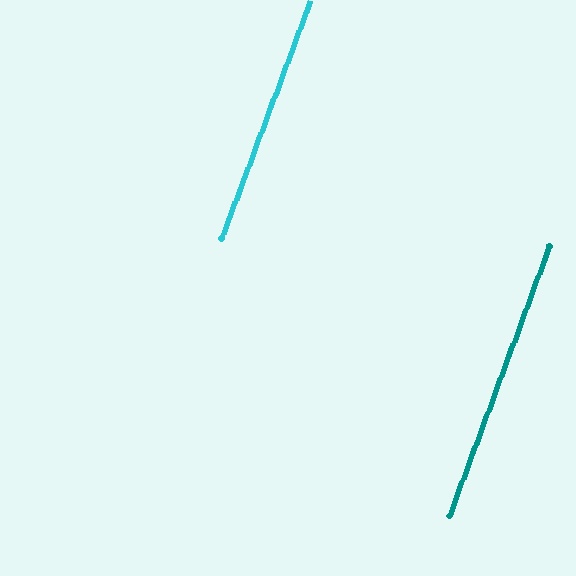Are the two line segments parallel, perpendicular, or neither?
Parallel — their directions differ by only 0.2°.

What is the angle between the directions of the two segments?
Approximately 0 degrees.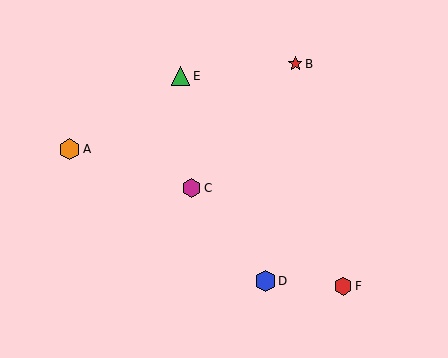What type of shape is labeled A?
Shape A is an orange hexagon.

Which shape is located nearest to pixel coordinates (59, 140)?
The orange hexagon (labeled A) at (70, 149) is nearest to that location.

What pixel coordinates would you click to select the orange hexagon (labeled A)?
Click at (70, 149) to select the orange hexagon A.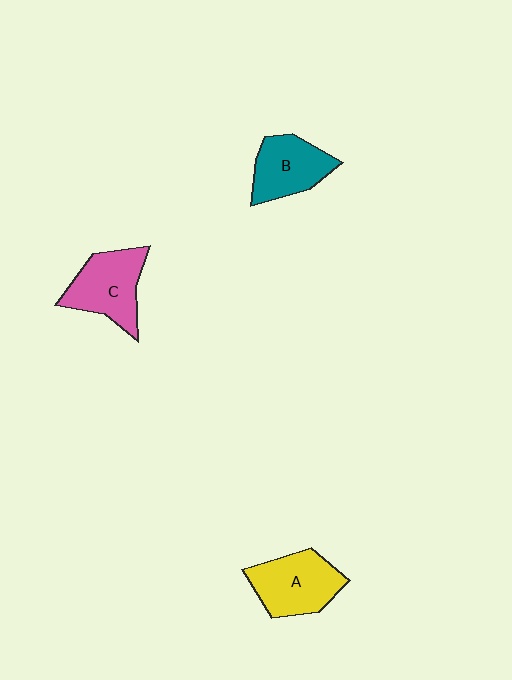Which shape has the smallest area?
Shape B (teal).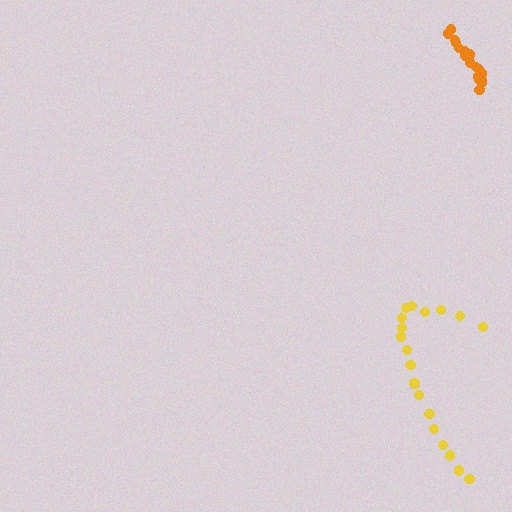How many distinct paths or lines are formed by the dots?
There are 2 distinct paths.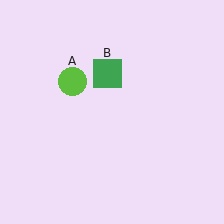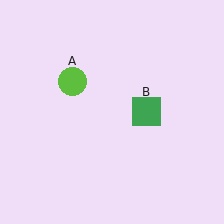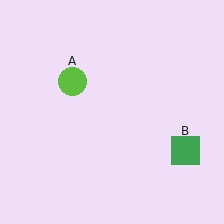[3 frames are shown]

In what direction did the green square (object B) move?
The green square (object B) moved down and to the right.